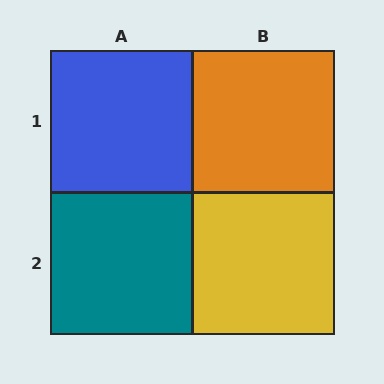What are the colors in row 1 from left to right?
Blue, orange.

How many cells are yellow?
1 cell is yellow.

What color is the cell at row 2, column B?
Yellow.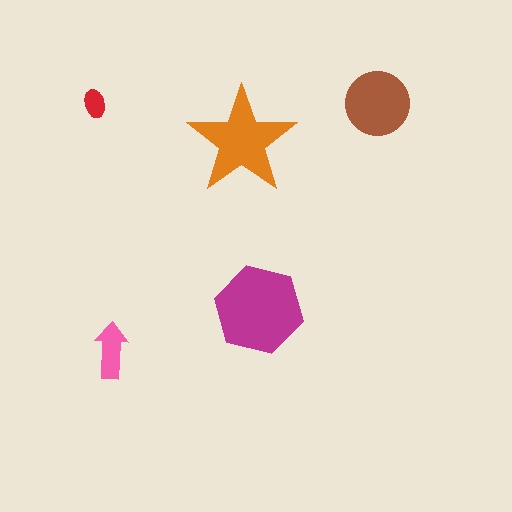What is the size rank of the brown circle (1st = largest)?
3rd.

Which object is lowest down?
The pink arrow is bottommost.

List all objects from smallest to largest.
The red ellipse, the pink arrow, the brown circle, the orange star, the magenta hexagon.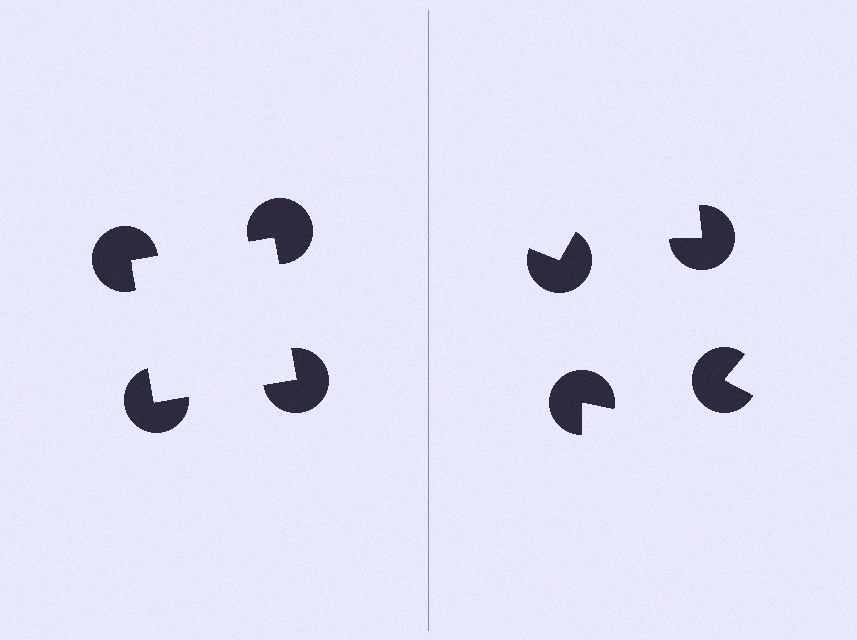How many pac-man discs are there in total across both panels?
8 — 4 on each side.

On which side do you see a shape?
An illusory square appears on the left side. On the right side the wedge cuts are rotated, so no coherent shape forms.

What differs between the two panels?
The pac-man discs are positioned identically on both sides; only the wedge orientations differ. On the left they align to a square; on the right they are misaligned.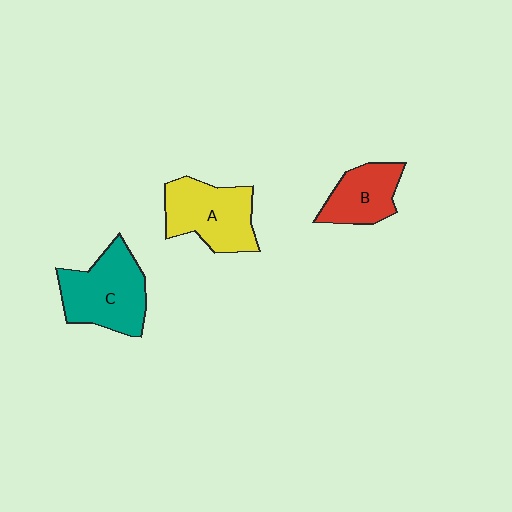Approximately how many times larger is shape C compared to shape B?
Approximately 1.5 times.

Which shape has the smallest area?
Shape B (red).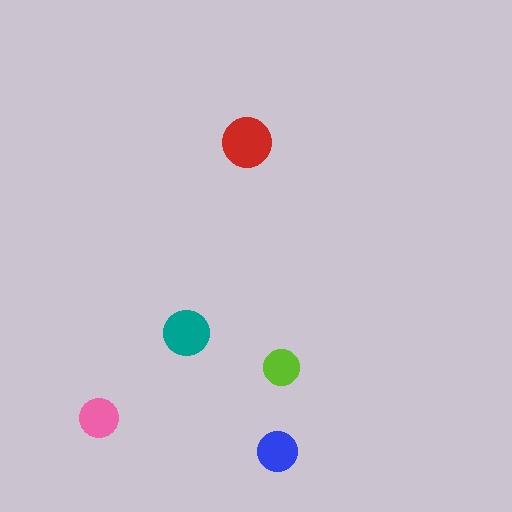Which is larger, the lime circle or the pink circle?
The pink one.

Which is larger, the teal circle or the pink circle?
The teal one.